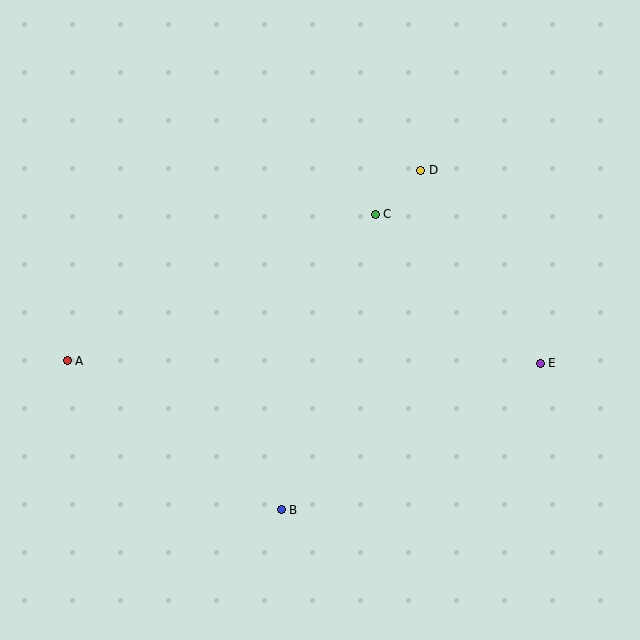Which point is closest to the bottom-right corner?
Point E is closest to the bottom-right corner.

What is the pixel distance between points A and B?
The distance between A and B is 261 pixels.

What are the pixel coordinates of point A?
Point A is at (67, 361).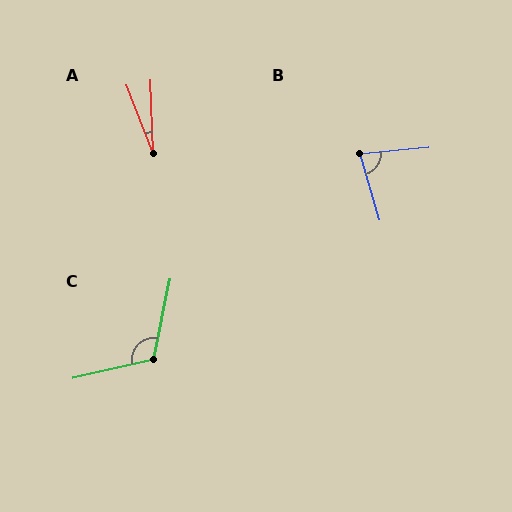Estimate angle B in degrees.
Approximately 79 degrees.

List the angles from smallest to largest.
A (19°), B (79°), C (114°).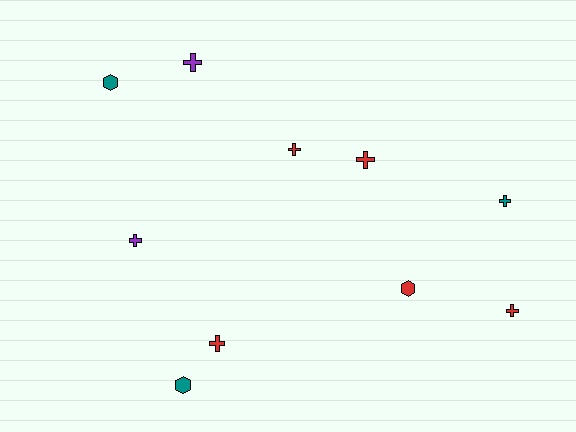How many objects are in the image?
There are 10 objects.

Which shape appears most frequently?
Cross, with 7 objects.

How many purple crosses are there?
There are 2 purple crosses.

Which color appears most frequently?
Red, with 5 objects.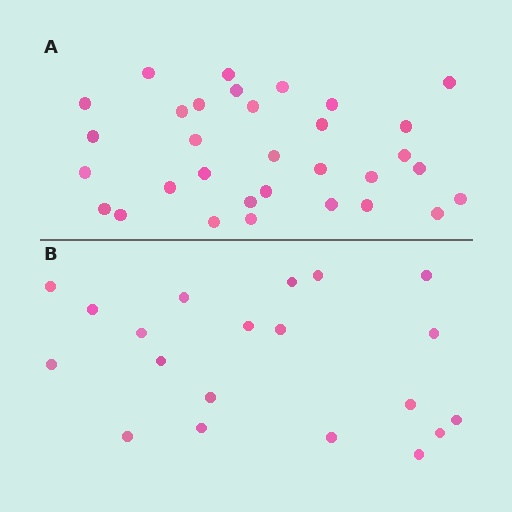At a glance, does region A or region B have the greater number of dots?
Region A (the top region) has more dots.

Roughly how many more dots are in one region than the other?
Region A has roughly 12 or so more dots than region B.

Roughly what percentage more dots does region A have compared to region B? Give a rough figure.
About 60% more.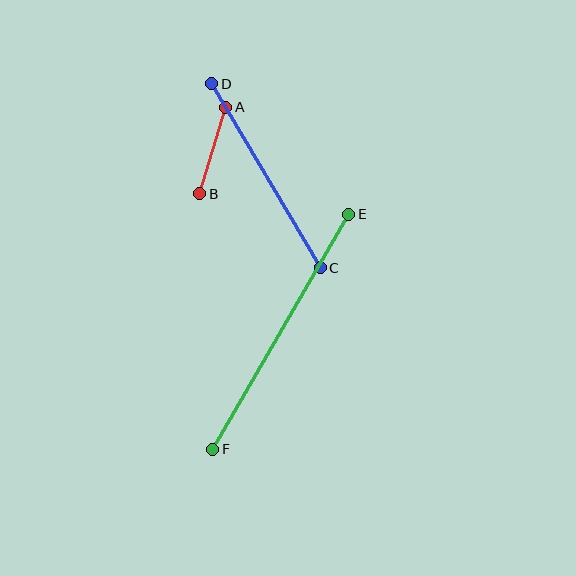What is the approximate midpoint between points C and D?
The midpoint is at approximately (266, 176) pixels.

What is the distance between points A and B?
The distance is approximately 90 pixels.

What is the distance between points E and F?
The distance is approximately 271 pixels.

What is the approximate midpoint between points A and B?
The midpoint is at approximately (213, 150) pixels.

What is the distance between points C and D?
The distance is approximately 214 pixels.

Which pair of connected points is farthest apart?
Points E and F are farthest apart.